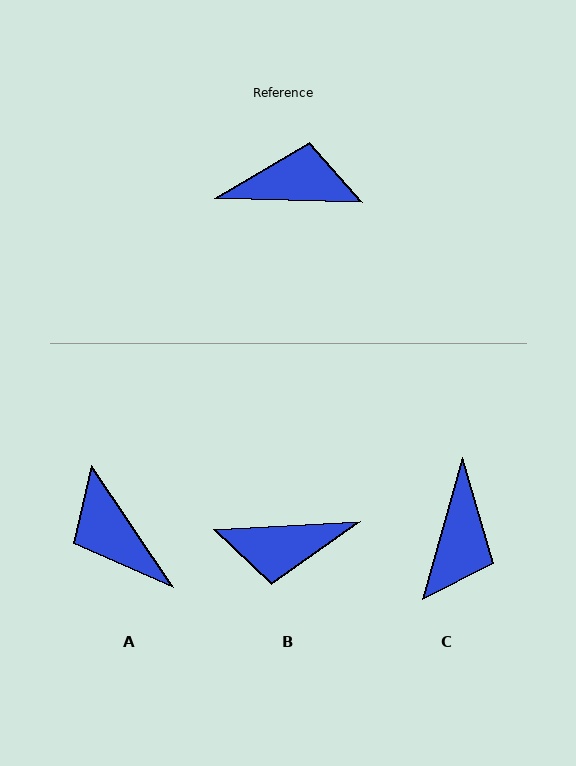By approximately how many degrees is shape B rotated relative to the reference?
Approximately 175 degrees clockwise.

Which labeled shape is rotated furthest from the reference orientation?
B, about 175 degrees away.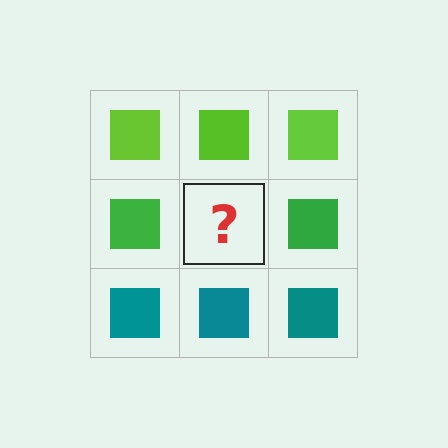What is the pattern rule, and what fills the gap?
The rule is that each row has a consistent color. The gap should be filled with a green square.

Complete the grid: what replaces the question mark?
The question mark should be replaced with a green square.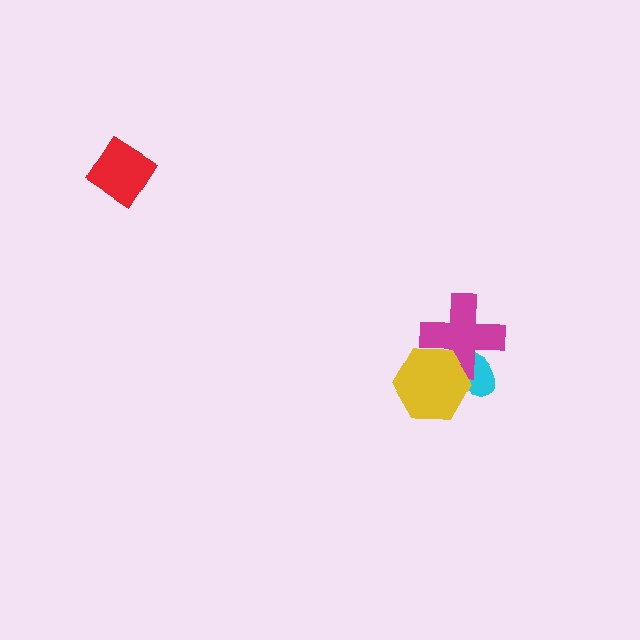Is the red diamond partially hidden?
No, no other shape covers it.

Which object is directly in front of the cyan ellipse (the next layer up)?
The magenta cross is directly in front of the cyan ellipse.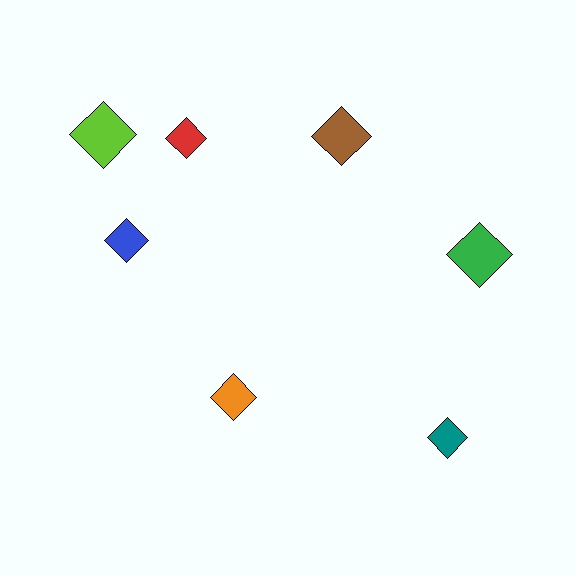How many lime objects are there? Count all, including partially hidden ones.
There is 1 lime object.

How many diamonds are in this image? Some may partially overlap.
There are 7 diamonds.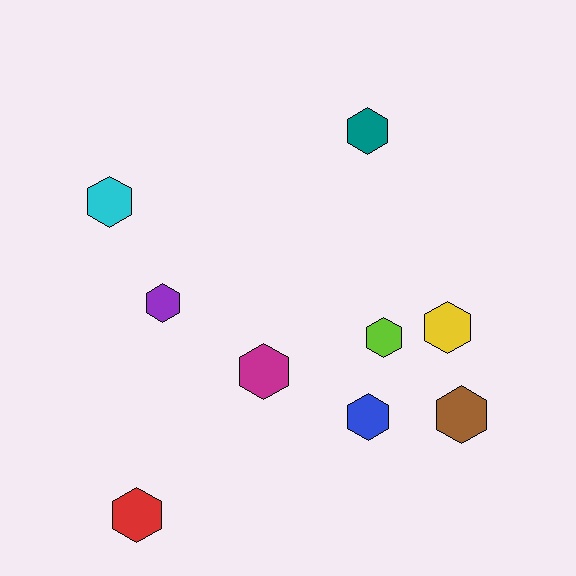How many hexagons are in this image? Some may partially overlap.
There are 9 hexagons.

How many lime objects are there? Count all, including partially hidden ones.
There is 1 lime object.